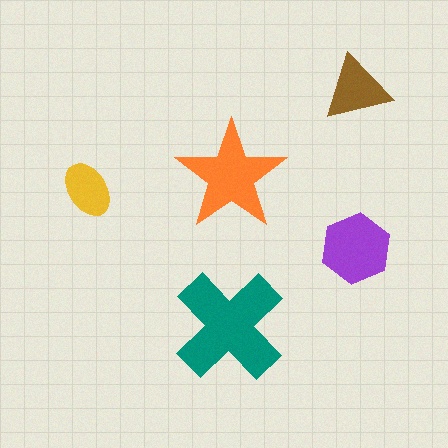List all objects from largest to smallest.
The teal cross, the orange star, the purple hexagon, the brown triangle, the yellow ellipse.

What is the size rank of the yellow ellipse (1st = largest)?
5th.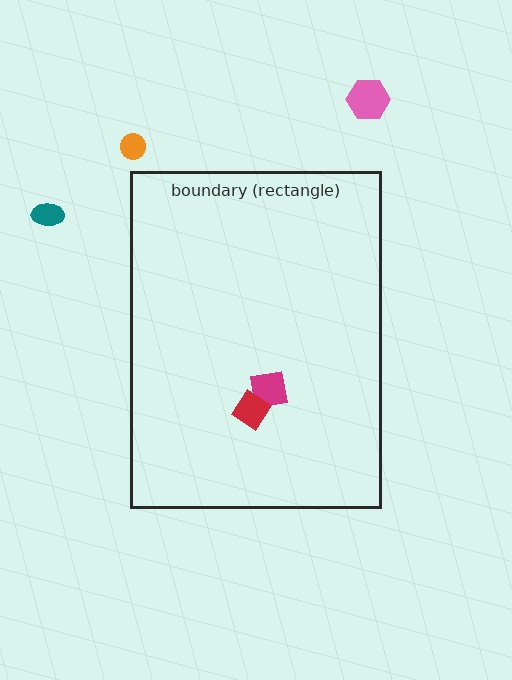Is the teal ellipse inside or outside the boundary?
Outside.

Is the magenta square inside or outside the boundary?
Inside.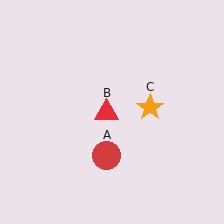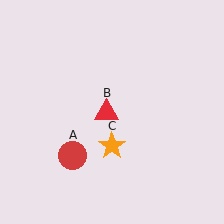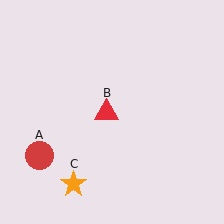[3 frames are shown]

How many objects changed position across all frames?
2 objects changed position: red circle (object A), orange star (object C).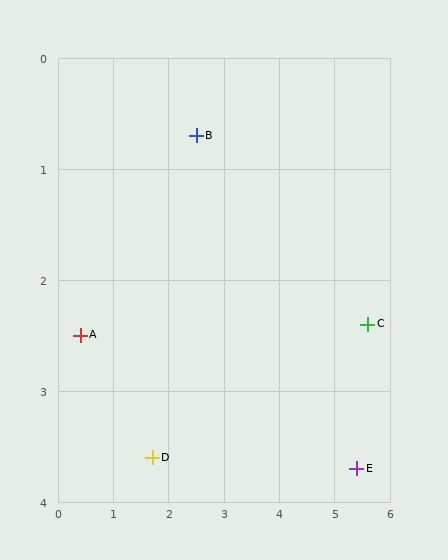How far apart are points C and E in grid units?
Points C and E are about 1.3 grid units apart.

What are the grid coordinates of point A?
Point A is at approximately (0.4, 2.5).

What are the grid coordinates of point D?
Point D is at approximately (1.7, 3.6).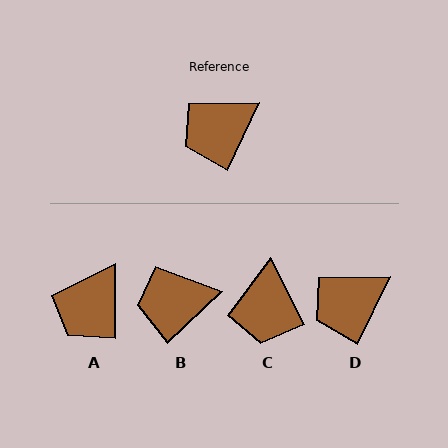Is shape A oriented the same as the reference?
No, it is off by about 26 degrees.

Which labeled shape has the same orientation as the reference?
D.